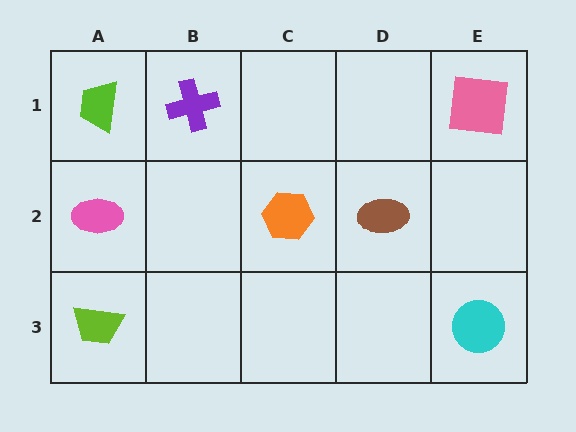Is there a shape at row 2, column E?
No, that cell is empty.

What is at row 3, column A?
A lime trapezoid.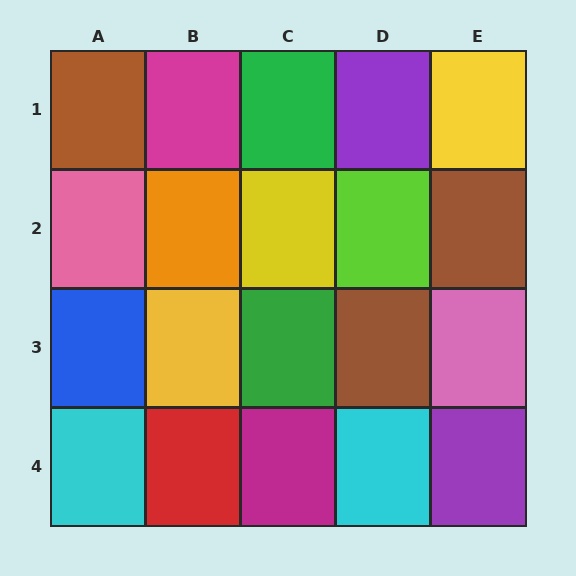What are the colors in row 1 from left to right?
Brown, magenta, green, purple, yellow.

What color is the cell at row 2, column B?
Orange.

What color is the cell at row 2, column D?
Lime.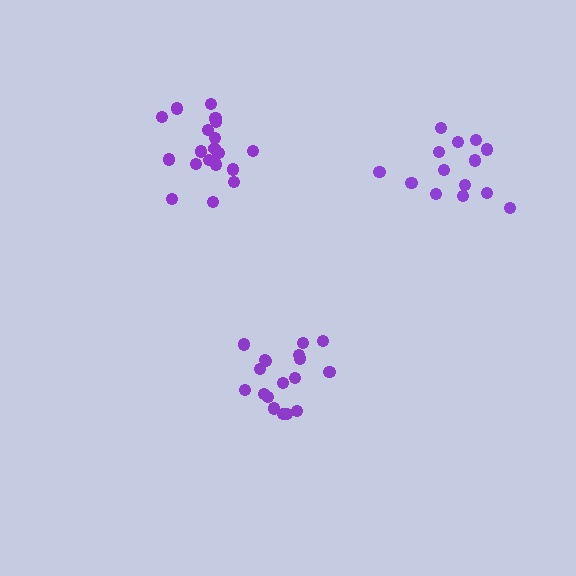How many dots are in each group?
Group 1: 20 dots, Group 2: 18 dots, Group 3: 14 dots (52 total).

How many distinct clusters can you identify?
There are 3 distinct clusters.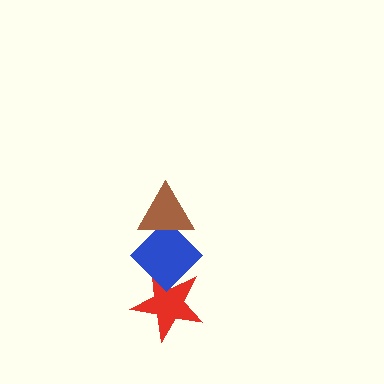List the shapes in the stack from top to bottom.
From top to bottom: the brown triangle, the blue diamond, the red star.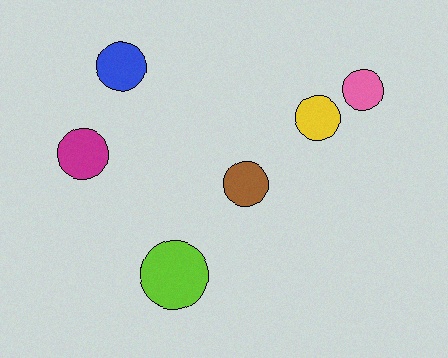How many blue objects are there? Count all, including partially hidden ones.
There is 1 blue object.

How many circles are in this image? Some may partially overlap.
There are 6 circles.